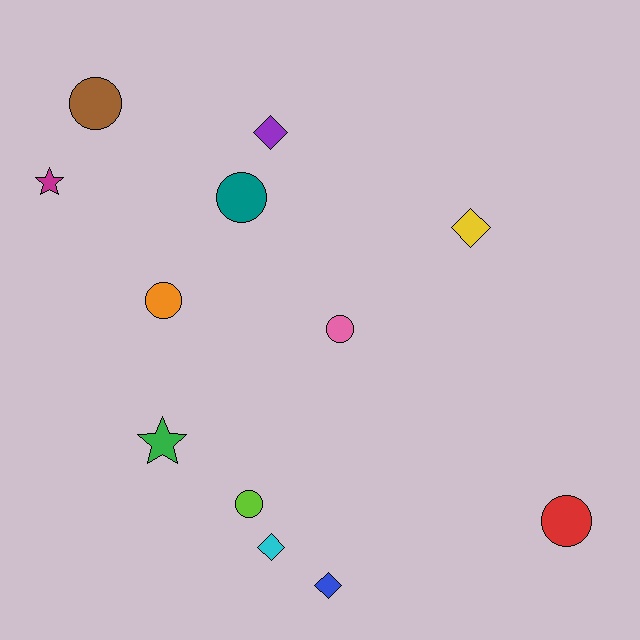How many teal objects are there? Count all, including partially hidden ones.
There is 1 teal object.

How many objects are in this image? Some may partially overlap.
There are 12 objects.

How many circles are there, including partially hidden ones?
There are 6 circles.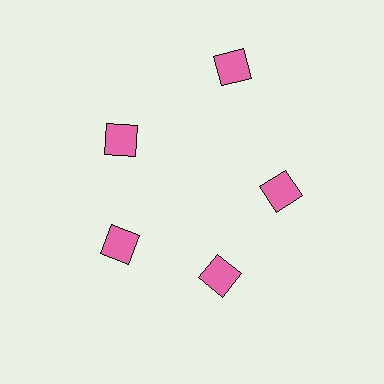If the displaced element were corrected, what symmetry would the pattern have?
It would have 5-fold rotational symmetry — the pattern would map onto itself every 72 degrees.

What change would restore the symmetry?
The symmetry would be restored by moving it inward, back onto the ring so that all 5 diamonds sit at equal angles and equal distance from the center.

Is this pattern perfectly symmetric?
No. The 5 pink diamonds are arranged in a ring, but one element near the 1 o'clock position is pushed outward from the center, breaking the 5-fold rotational symmetry.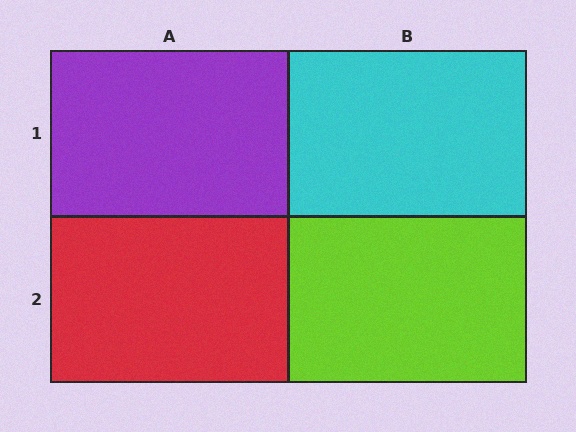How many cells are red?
1 cell is red.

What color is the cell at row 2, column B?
Lime.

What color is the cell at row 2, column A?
Red.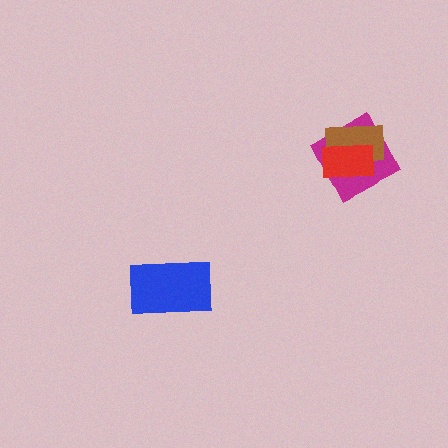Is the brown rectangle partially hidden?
Yes, it is partially covered by another shape.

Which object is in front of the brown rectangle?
The red rectangle is in front of the brown rectangle.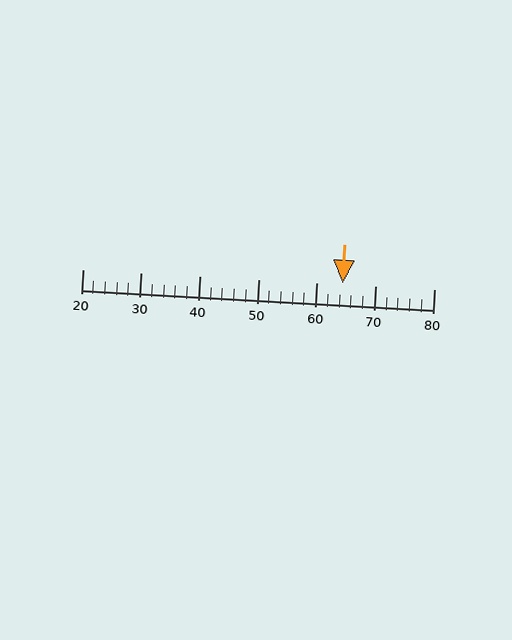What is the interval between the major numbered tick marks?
The major tick marks are spaced 10 units apart.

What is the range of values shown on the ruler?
The ruler shows values from 20 to 80.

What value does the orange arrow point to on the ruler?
The orange arrow points to approximately 64.